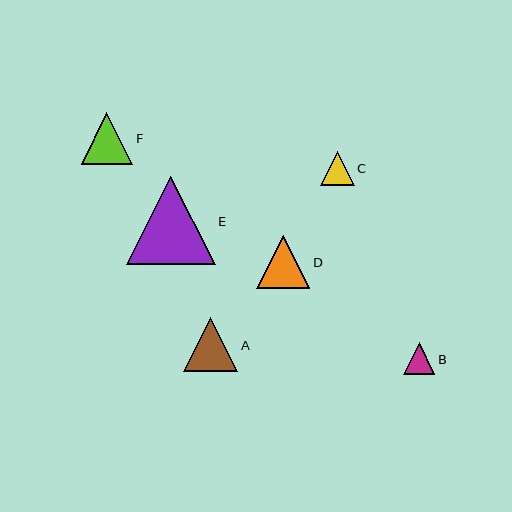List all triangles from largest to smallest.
From largest to smallest: E, A, D, F, C, B.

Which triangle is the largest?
Triangle E is the largest with a size of approximately 88 pixels.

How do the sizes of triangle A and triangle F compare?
Triangle A and triangle F are approximately the same size.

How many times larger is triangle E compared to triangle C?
Triangle E is approximately 2.6 times the size of triangle C.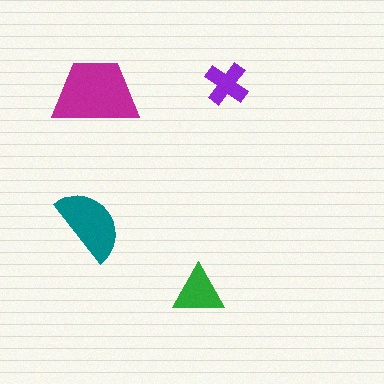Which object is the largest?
The magenta trapezoid.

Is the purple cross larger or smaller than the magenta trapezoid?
Smaller.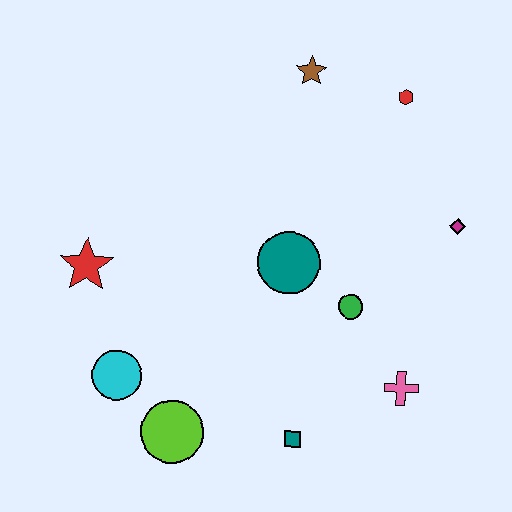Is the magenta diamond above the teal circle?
Yes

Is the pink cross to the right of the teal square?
Yes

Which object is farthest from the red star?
The magenta diamond is farthest from the red star.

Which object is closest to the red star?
The cyan circle is closest to the red star.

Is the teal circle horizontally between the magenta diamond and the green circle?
No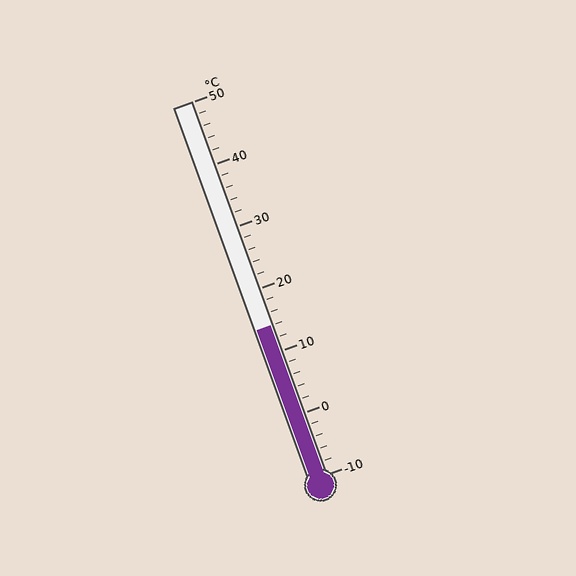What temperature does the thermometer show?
The thermometer shows approximately 14°C.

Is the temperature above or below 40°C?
The temperature is below 40°C.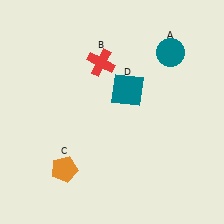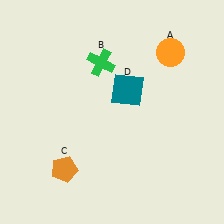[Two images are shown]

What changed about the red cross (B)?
In Image 1, B is red. In Image 2, it changed to green.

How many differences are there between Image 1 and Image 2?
There are 2 differences between the two images.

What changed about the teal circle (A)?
In Image 1, A is teal. In Image 2, it changed to orange.